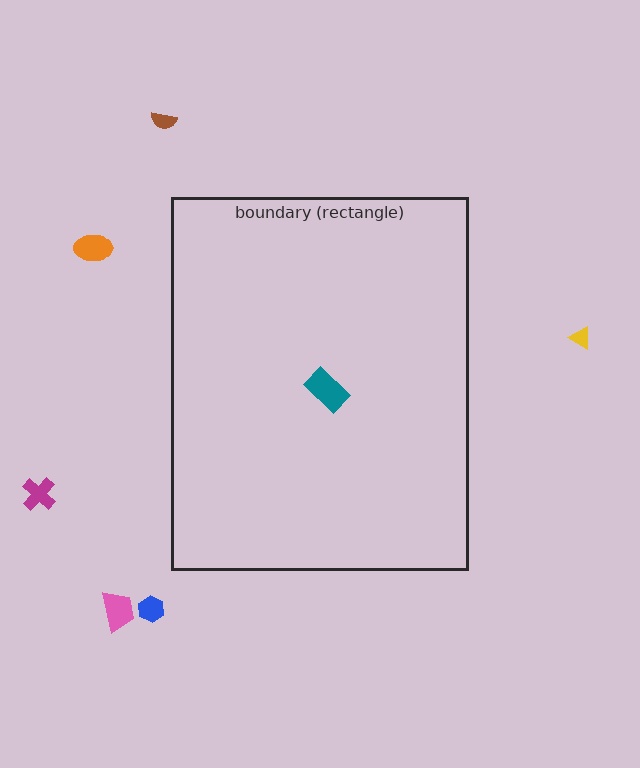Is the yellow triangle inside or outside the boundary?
Outside.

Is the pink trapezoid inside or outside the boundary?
Outside.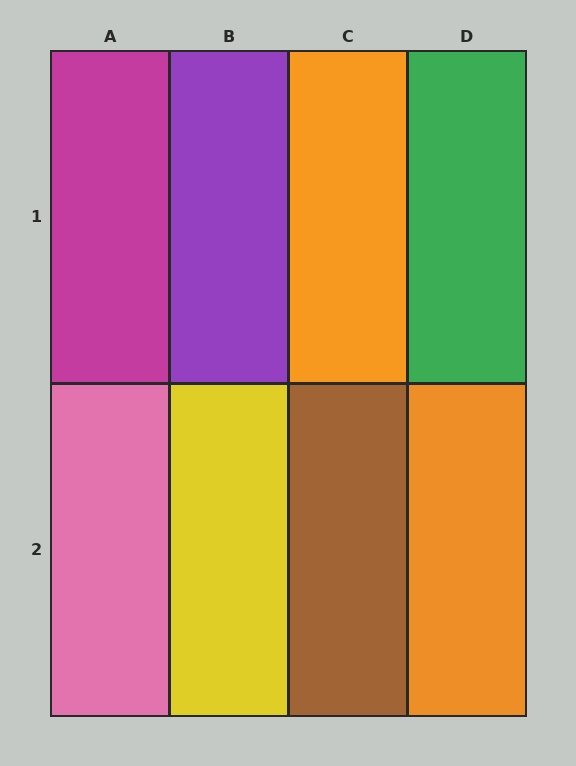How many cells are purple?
1 cell is purple.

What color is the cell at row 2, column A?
Pink.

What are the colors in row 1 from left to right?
Magenta, purple, orange, green.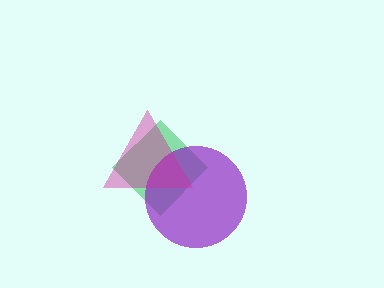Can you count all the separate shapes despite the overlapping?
Yes, there are 3 separate shapes.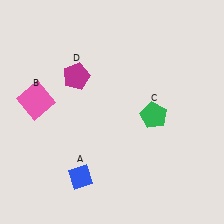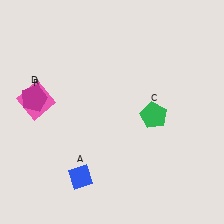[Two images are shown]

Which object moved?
The magenta pentagon (D) moved left.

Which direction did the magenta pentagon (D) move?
The magenta pentagon (D) moved left.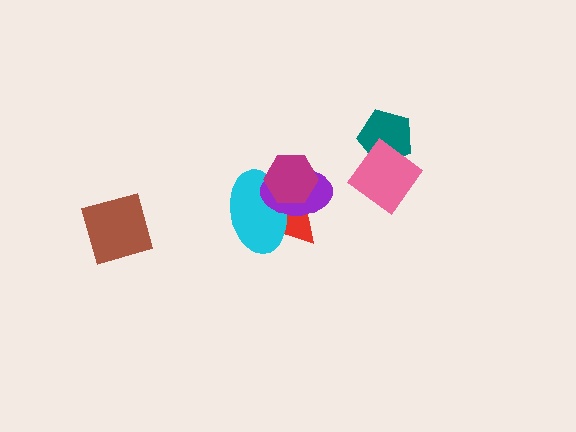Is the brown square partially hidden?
No, no other shape covers it.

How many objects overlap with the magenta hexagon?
3 objects overlap with the magenta hexagon.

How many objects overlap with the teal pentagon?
1 object overlaps with the teal pentagon.